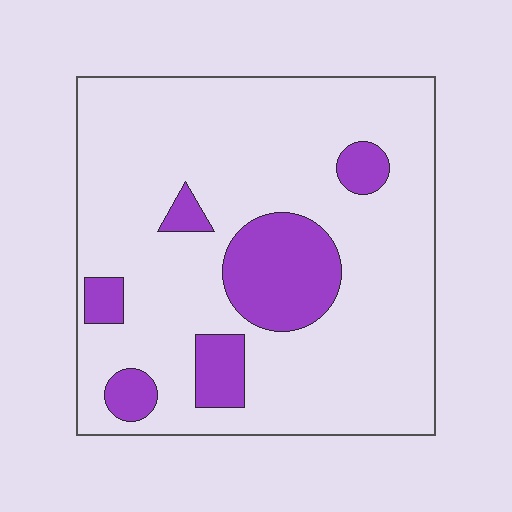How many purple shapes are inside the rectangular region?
6.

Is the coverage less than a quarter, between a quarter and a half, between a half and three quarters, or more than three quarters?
Less than a quarter.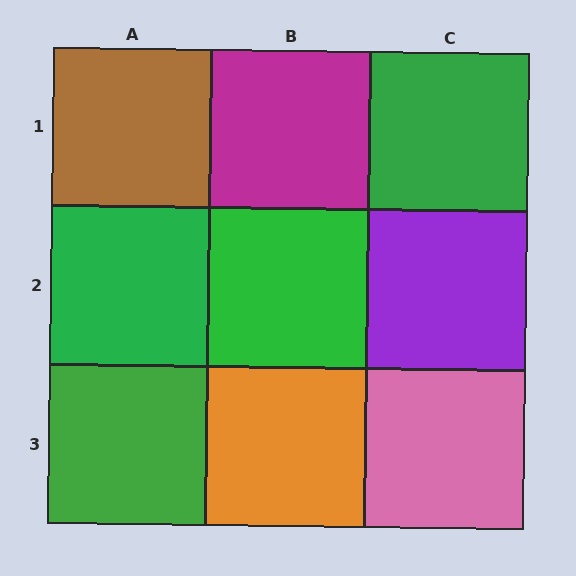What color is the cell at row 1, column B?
Magenta.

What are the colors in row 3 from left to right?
Green, orange, pink.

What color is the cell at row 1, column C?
Green.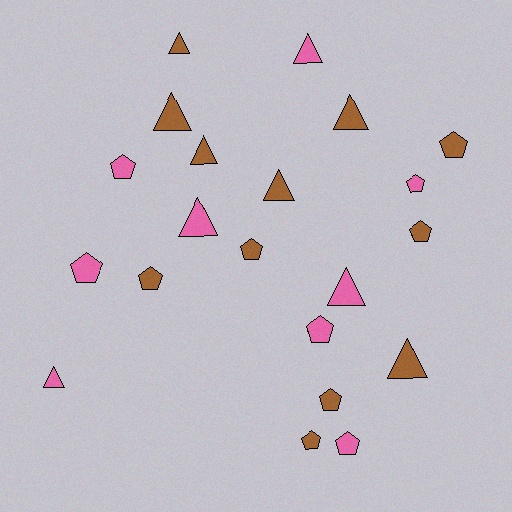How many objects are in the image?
There are 21 objects.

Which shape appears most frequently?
Pentagon, with 11 objects.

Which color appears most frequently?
Brown, with 12 objects.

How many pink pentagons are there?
There are 5 pink pentagons.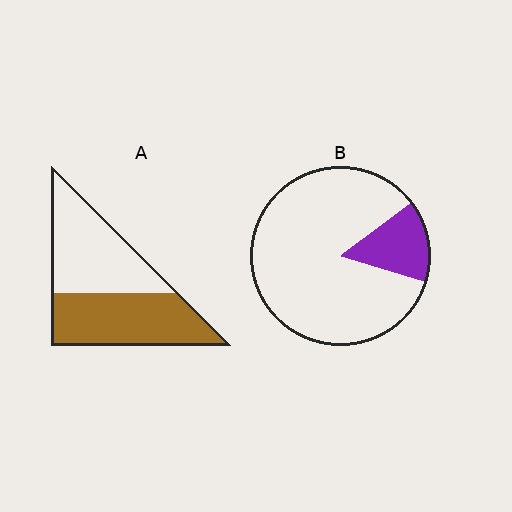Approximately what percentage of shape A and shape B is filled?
A is approximately 50% and B is approximately 15%.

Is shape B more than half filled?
No.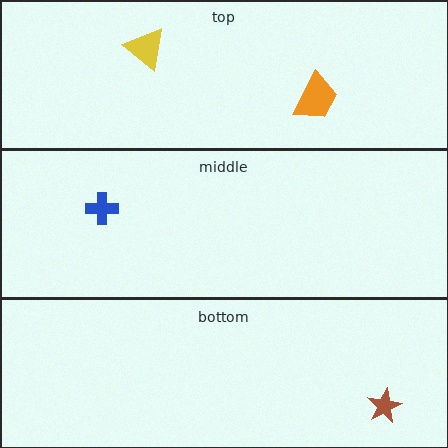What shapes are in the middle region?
The blue cross.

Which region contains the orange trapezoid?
The top region.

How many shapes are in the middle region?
1.